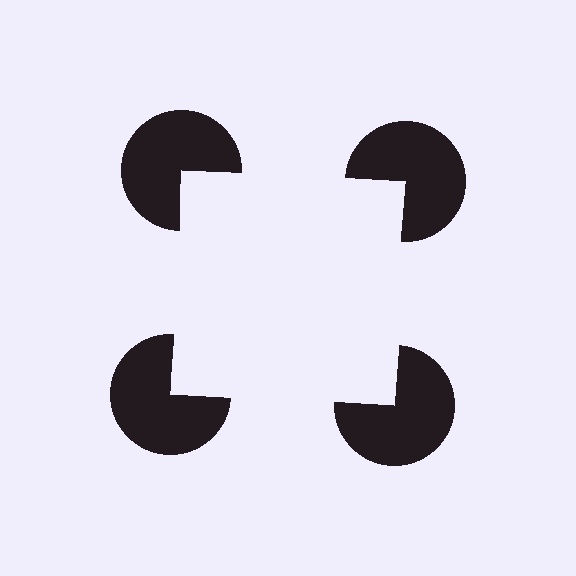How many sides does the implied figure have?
4 sides.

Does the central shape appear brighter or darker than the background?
It typically appears slightly brighter than the background, even though no actual brightness change is drawn.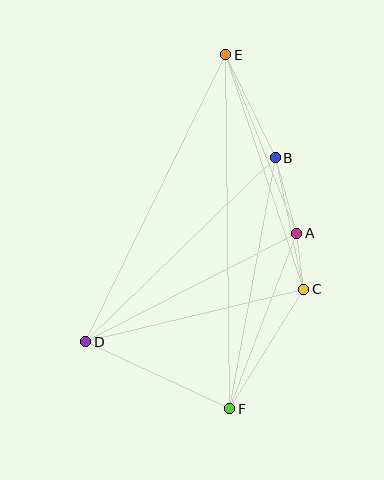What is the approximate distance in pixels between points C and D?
The distance between C and D is approximately 224 pixels.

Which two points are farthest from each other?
Points E and F are farthest from each other.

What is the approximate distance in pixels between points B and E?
The distance between B and E is approximately 114 pixels.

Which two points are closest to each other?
Points A and C are closest to each other.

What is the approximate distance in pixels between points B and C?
The distance between B and C is approximately 135 pixels.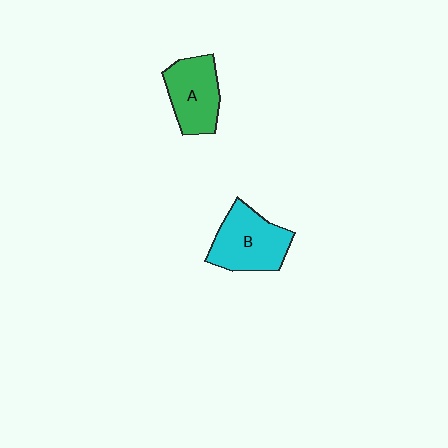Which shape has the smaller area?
Shape A (green).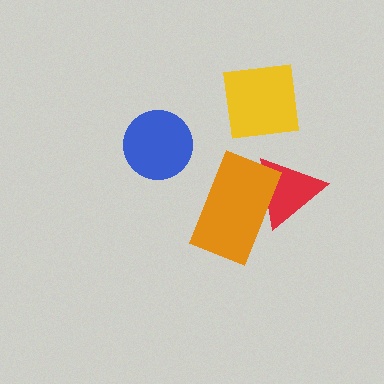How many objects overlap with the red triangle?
1 object overlaps with the red triangle.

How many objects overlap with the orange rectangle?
1 object overlaps with the orange rectangle.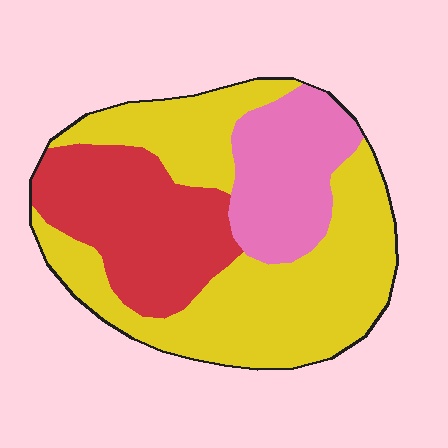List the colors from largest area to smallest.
From largest to smallest: yellow, red, pink.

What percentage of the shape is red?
Red covers 27% of the shape.